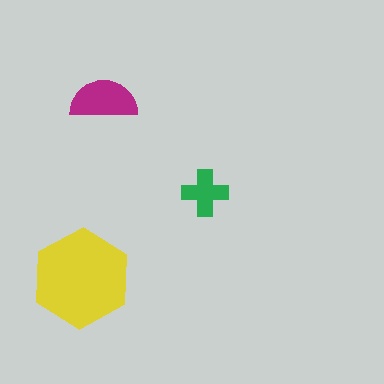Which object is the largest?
The yellow hexagon.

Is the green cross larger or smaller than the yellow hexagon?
Smaller.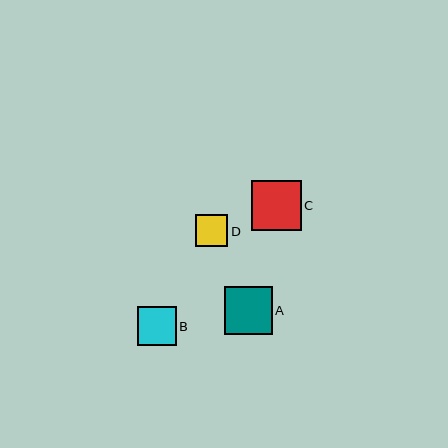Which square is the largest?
Square C is the largest with a size of approximately 50 pixels.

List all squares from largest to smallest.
From largest to smallest: C, A, B, D.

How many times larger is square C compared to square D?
Square C is approximately 1.5 times the size of square D.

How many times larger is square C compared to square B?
Square C is approximately 1.3 times the size of square B.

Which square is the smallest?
Square D is the smallest with a size of approximately 32 pixels.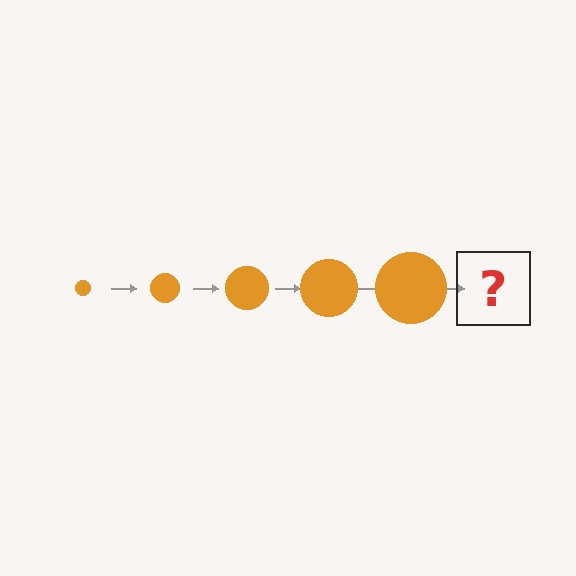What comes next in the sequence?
The next element should be an orange circle, larger than the previous one.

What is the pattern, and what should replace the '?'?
The pattern is that the circle gets progressively larger each step. The '?' should be an orange circle, larger than the previous one.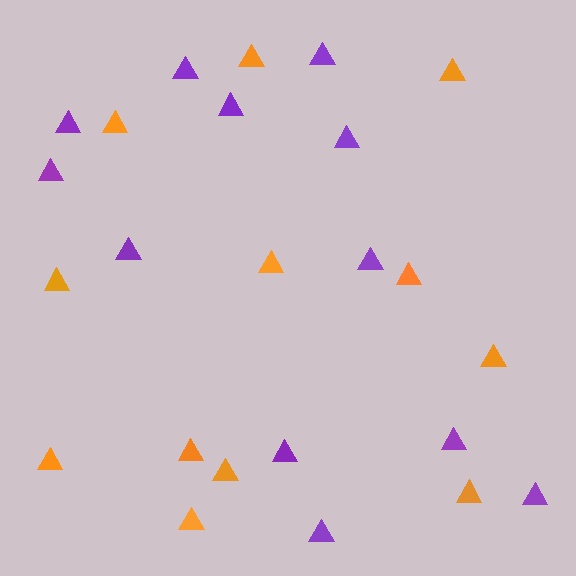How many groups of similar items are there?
There are 2 groups: one group of orange triangles (12) and one group of purple triangles (12).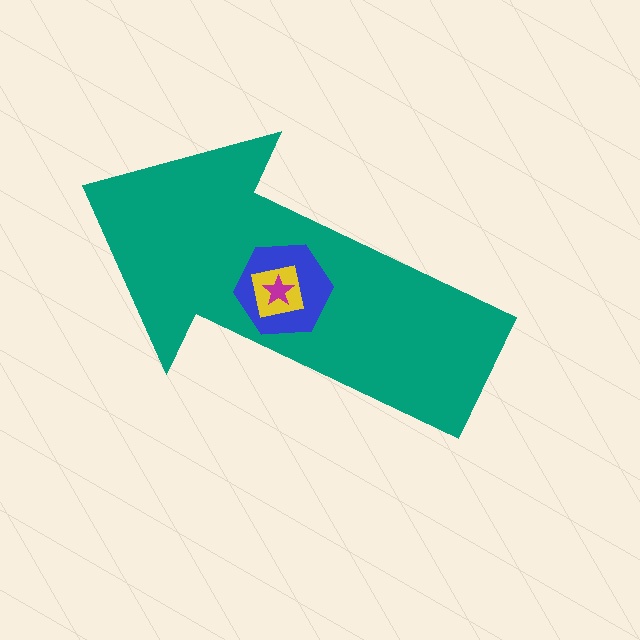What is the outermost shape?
The teal arrow.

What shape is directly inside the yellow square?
The magenta star.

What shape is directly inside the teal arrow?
The blue hexagon.